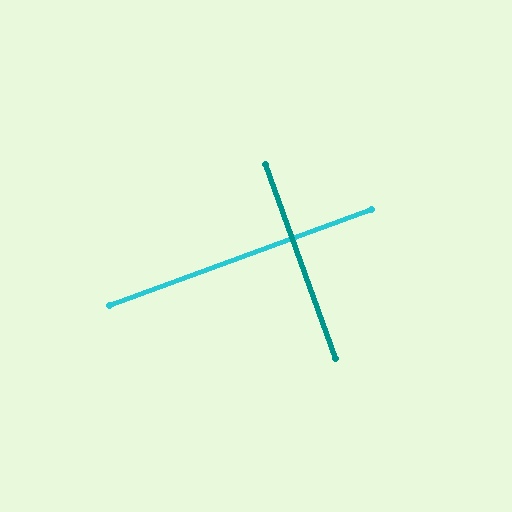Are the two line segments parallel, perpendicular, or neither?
Perpendicular — they meet at approximately 90°.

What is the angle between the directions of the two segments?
Approximately 90 degrees.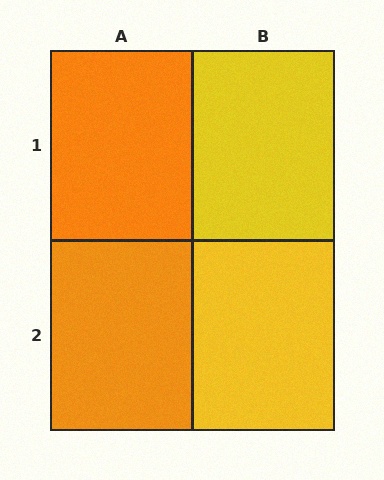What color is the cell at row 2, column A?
Orange.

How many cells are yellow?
2 cells are yellow.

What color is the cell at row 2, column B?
Yellow.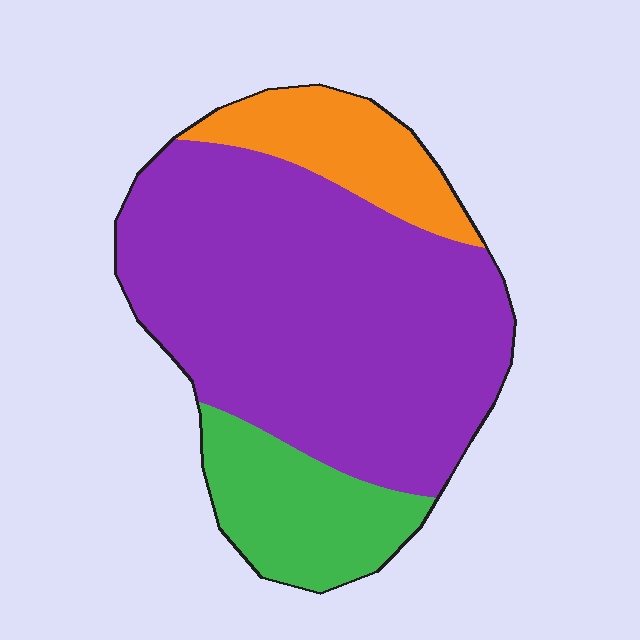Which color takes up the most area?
Purple, at roughly 70%.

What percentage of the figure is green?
Green takes up about one sixth (1/6) of the figure.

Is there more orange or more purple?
Purple.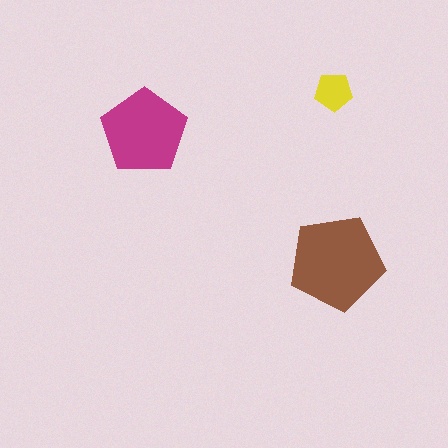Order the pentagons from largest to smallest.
the brown one, the magenta one, the yellow one.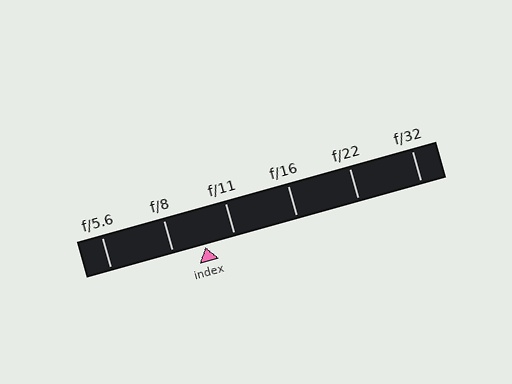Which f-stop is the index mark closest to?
The index mark is closest to f/11.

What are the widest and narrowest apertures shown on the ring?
The widest aperture shown is f/5.6 and the narrowest is f/32.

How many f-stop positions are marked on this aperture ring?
There are 6 f-stop positions marked.